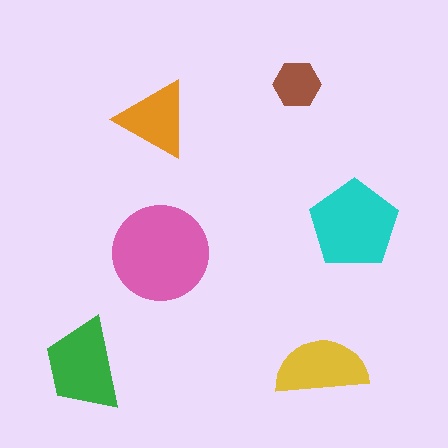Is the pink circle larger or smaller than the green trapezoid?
Larger.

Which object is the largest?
The pink circle.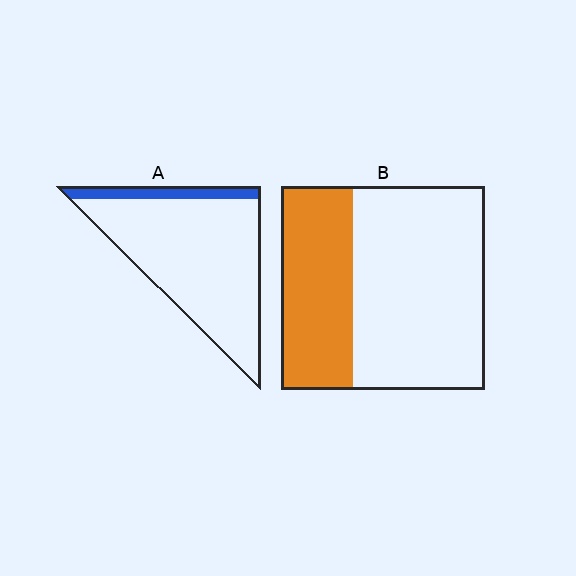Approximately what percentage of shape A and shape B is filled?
A is approximately 10% and B is approximately 35%.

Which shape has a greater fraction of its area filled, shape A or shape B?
Shape B.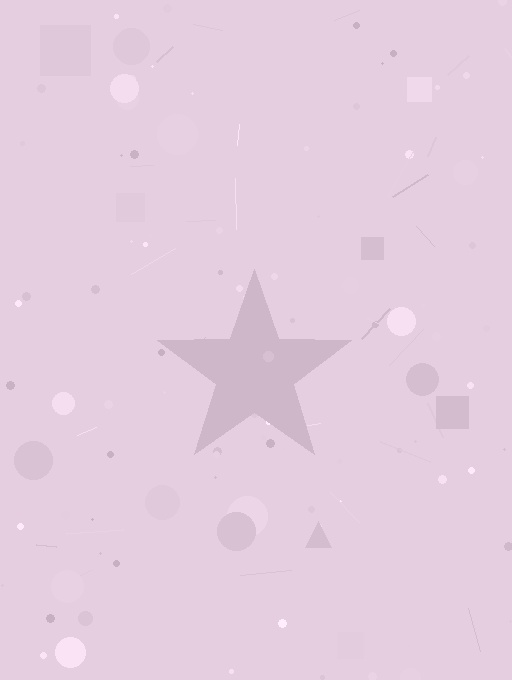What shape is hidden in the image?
A star is hidden in the image.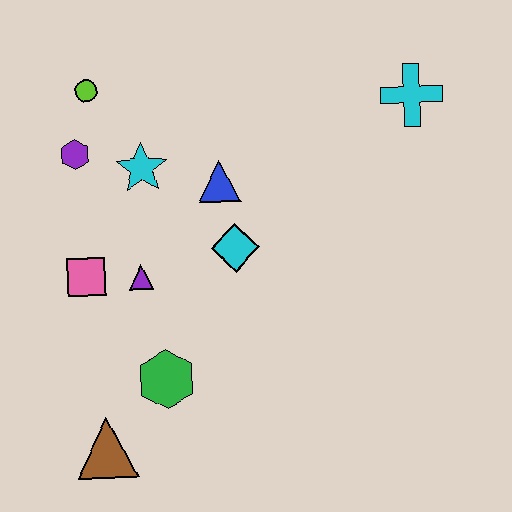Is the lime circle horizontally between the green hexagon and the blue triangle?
No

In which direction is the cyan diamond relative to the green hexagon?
The cyan diamond is above the green hexagon.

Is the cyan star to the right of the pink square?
Yes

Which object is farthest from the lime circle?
The brown triangle is farthest from the lime circle.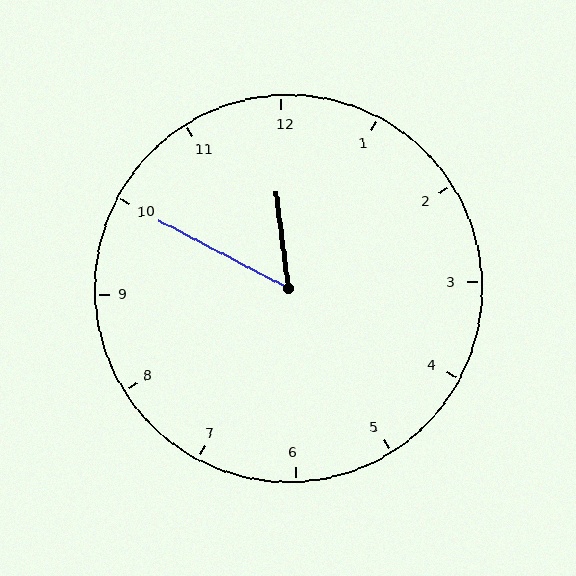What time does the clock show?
11:50.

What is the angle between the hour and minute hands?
Approximately 55 degrees.